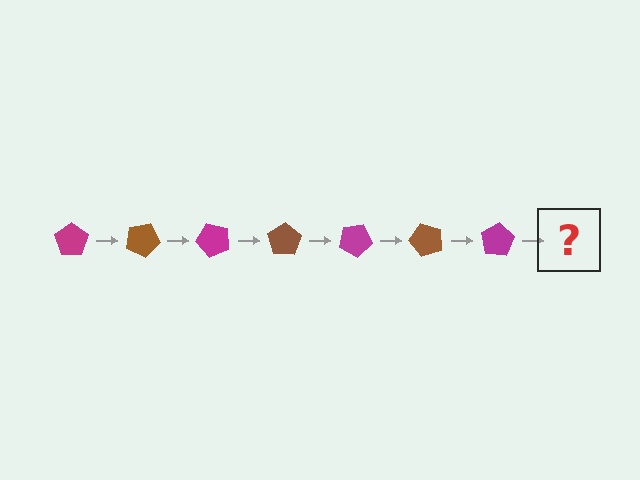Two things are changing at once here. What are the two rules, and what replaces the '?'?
The two rules are that it rotates 25 degrees each step and the color cycles through magenta and brown. The '?' should be a brown pentagon, rotated 175 degrees from the start.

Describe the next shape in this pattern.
It should be a brown pentagon, rotated 175 degrees from the start.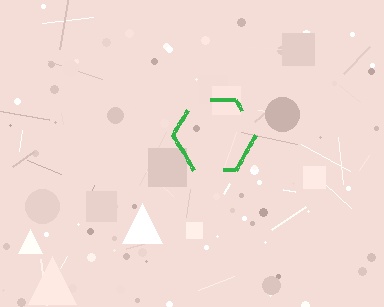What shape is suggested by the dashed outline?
The dashed outline suggests a hexagon.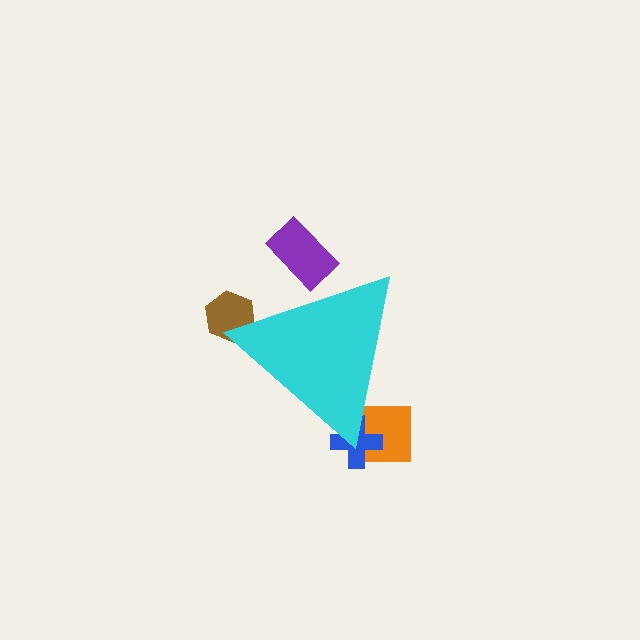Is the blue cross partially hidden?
Yes, the blue cross is partially hidden behind the cyan triangle.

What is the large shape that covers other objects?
A cyan triangle.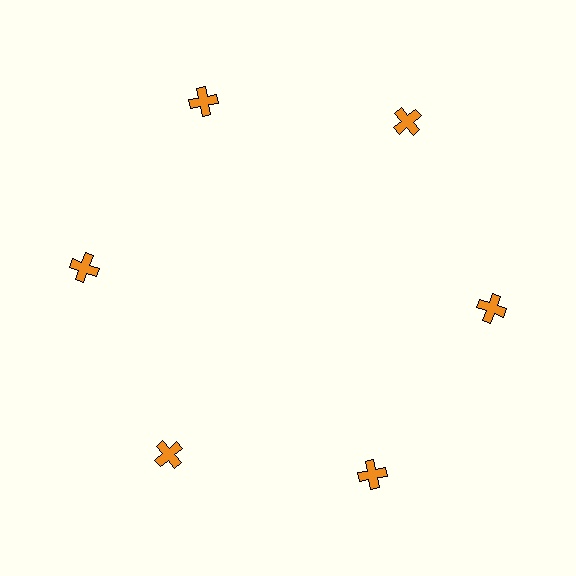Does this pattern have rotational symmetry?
Yes, this pattern has 6-fold rotational symmetry. It looks the same after rotating 60 degrees around the center.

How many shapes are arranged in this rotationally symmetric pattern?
There are 6 shapes, arranged in 6 groups of 1.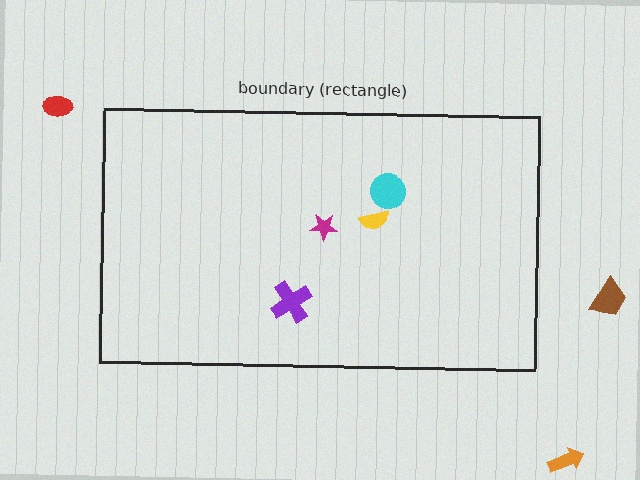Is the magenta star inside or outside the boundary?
Inside.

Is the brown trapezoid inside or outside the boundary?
Outside.